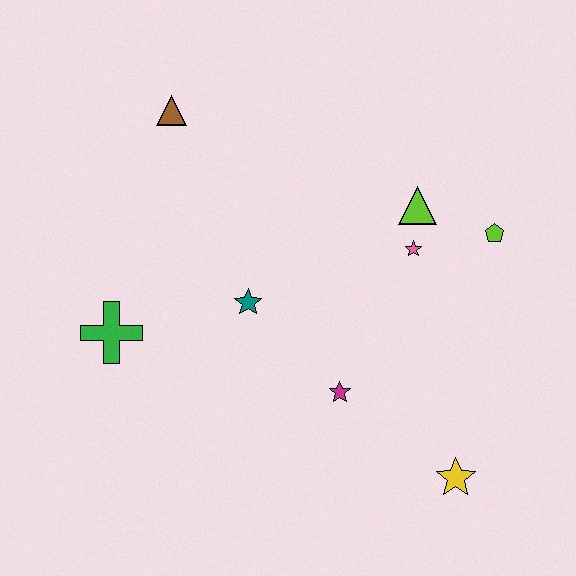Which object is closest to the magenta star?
The teal star is closest to the magenta star.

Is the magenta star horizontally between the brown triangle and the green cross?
No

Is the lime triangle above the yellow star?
Yes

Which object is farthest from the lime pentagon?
The green cross is farthest from the lime pentagon.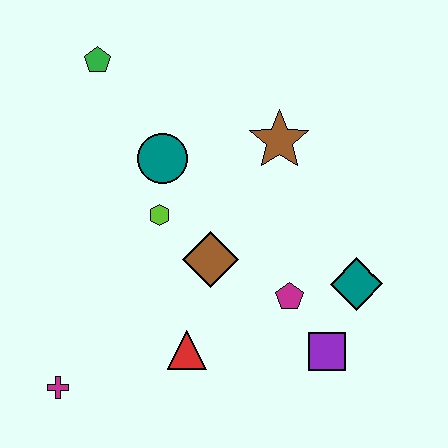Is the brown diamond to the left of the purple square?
Yes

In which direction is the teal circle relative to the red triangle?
The teal circle is above the red triangle.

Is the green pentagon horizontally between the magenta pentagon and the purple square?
No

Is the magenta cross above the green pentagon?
No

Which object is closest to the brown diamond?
The lime hexagon is closest to the brown diamond.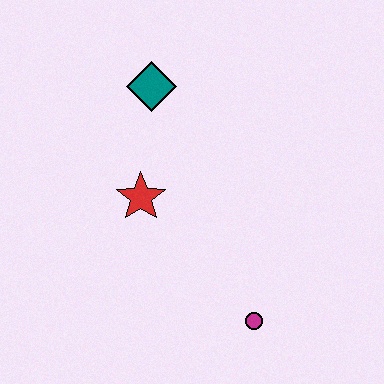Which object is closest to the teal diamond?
The red star is closest to the teal diamond.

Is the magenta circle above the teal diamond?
No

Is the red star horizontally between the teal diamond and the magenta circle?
No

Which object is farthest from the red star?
The magenta circle is farthest from the red star.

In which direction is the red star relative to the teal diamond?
The red star is below the teal diamond.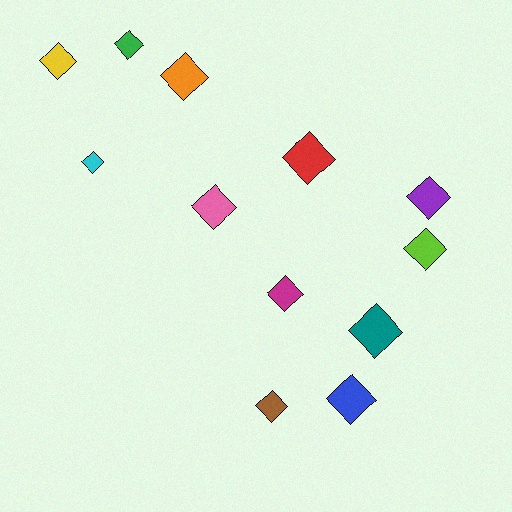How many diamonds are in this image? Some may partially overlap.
There are 12 diamonds.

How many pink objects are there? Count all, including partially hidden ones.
There is 1 pink object.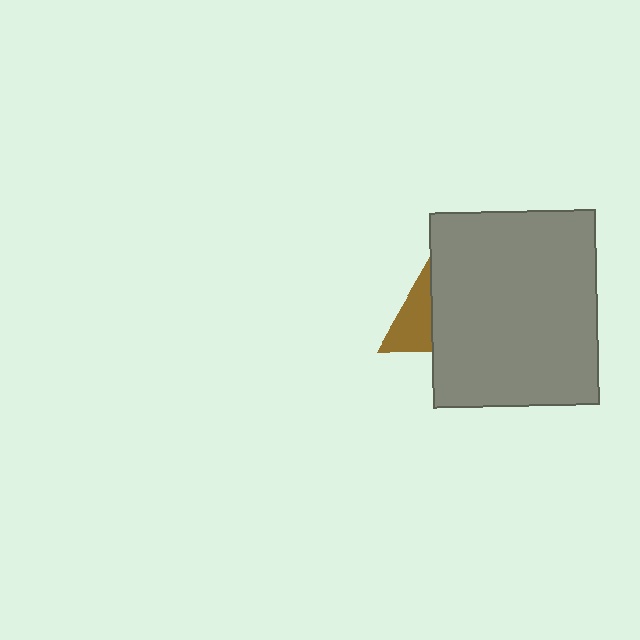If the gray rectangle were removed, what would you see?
You would see the complete brown triangle.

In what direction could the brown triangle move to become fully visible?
The brown triangle could move left. That would shift it out from behind the gray rectangle entirely.